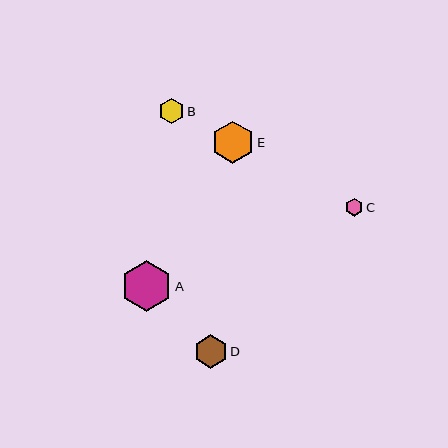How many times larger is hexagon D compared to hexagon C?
Hexagon D is approximately 1.8 times the size of hexagon C.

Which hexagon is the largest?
Hexagon A is the largest with a size of approximately 50 pixels.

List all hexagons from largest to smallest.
From largest to smallest: A, E, D, B, C.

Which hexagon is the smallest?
Hexagon C is the smallest with a size of approximately 18 pixels.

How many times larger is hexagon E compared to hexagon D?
Hexagon E is approximately 1.3 times the size of hexagon D.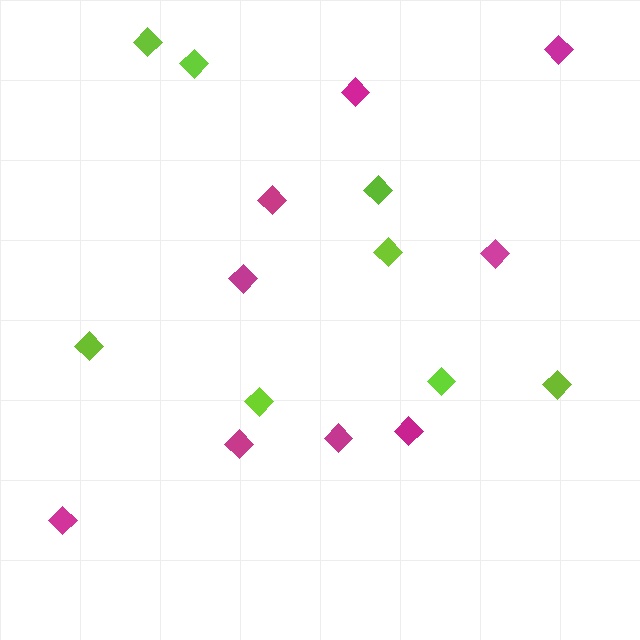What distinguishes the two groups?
There are 2 groups: one group of magenta diamonds (9) and one group of lime diamonds (8).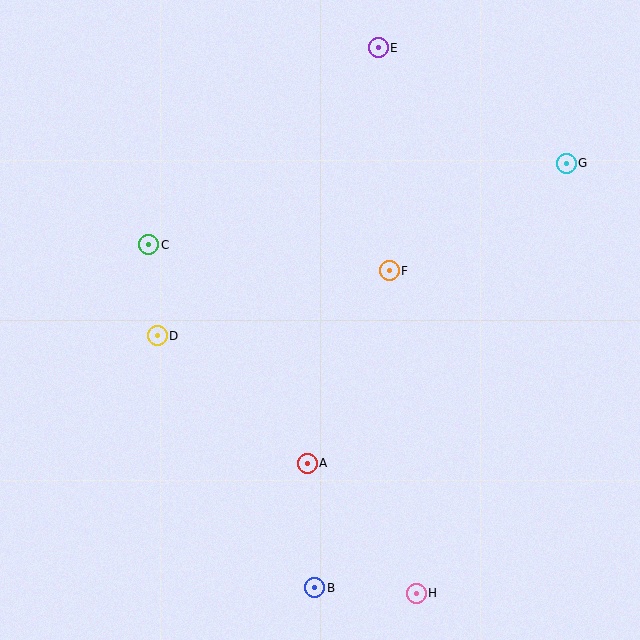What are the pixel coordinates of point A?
Point A is at (307, 463).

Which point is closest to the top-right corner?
Point G is closest to the top-right corner.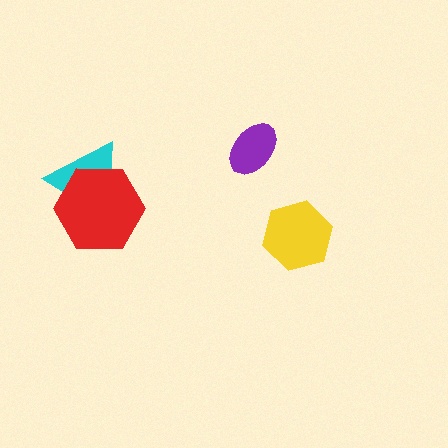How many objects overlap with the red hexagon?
1 object overlaps with the red hexagon.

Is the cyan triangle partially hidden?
Yes, it is partially covered by another shape.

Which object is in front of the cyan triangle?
The red hexagon is in front of the cyan triangle.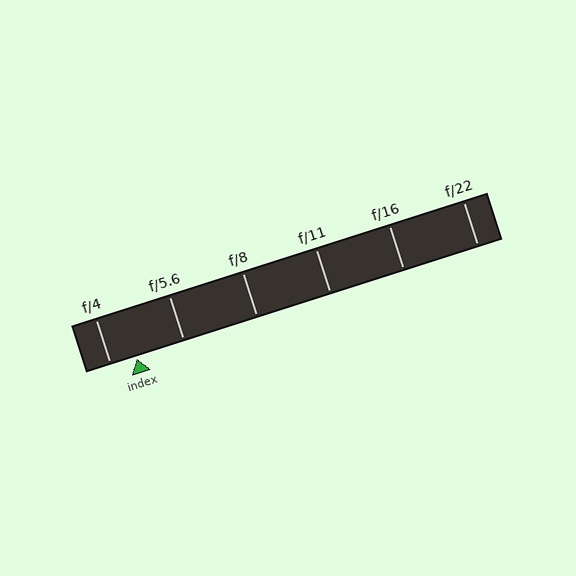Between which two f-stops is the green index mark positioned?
The index mark is between f/4 and f/5.6.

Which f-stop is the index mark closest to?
The index mark is closest to f/4.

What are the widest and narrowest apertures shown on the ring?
The widest aperture shown is f/4 and the narrowest is f/22.